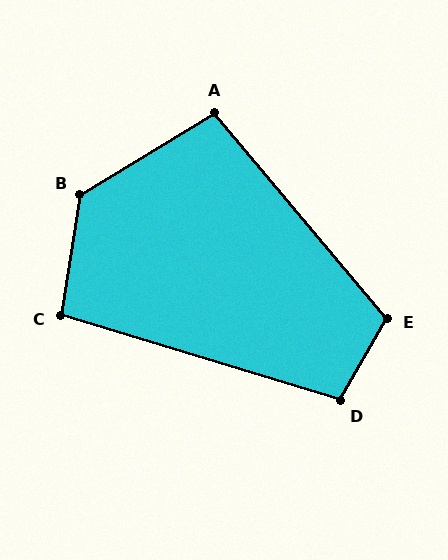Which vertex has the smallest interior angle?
C, at approximately 98 degrees.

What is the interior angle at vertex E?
Approximately 110 degrees (obtuse).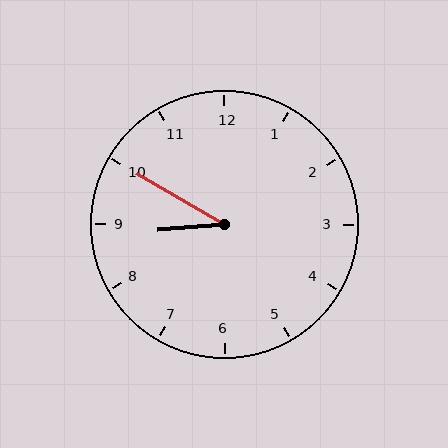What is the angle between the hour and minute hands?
Approximately 35 degrees.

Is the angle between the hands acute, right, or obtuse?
It is acute.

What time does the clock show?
8:50.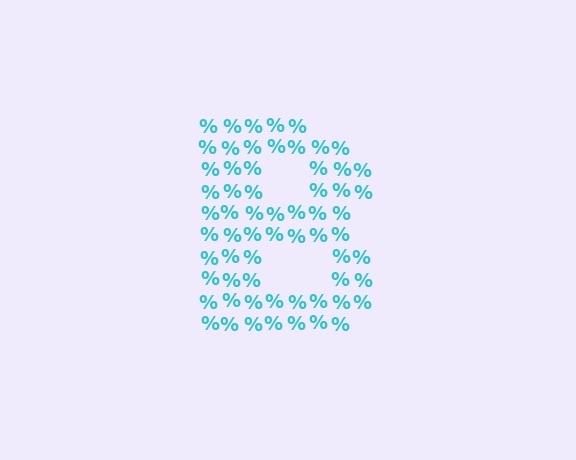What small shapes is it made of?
It is made of small percent signs.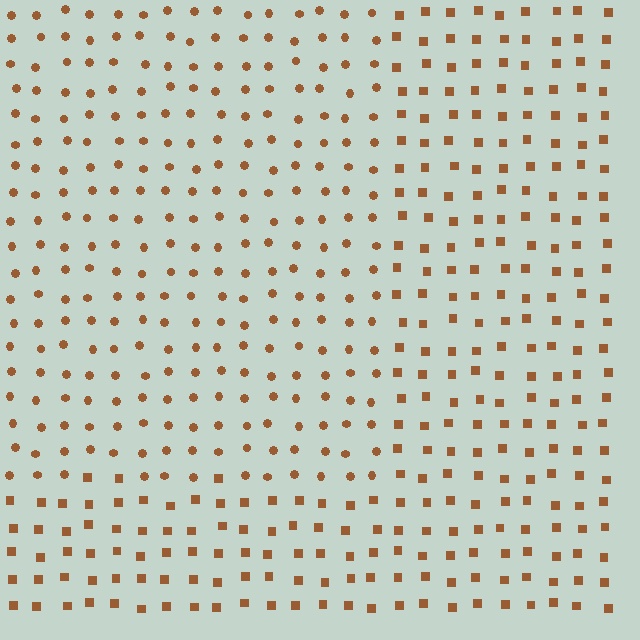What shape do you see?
I see a rectangle.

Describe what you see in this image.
The image is filled with small brown elements arranged in a uniform grid. A rectangle-shaped region contains circles, while the surrounding area contains squares. The boundary is defined purely by the change in element shape.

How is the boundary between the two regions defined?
The boundary is defined by a change in element shape: circles inside vs. squares outside. All elements share the same color and spacing.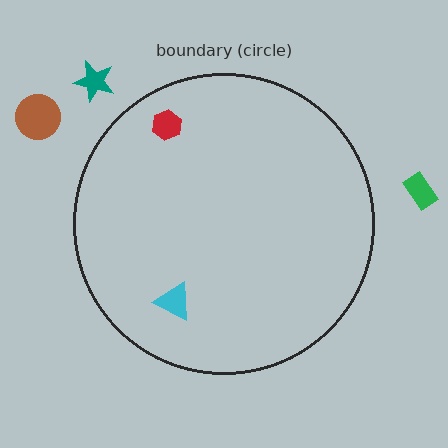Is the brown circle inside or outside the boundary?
Outside.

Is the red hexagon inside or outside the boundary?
Inside.